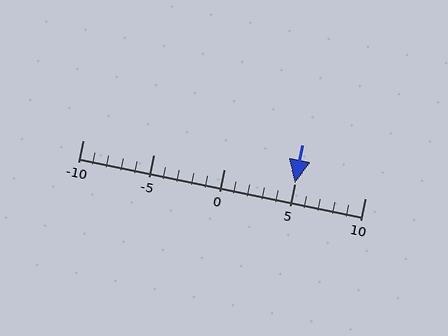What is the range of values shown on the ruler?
The ruler shows values from -10 to 10.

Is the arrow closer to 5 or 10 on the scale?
The arrow is closer to 5.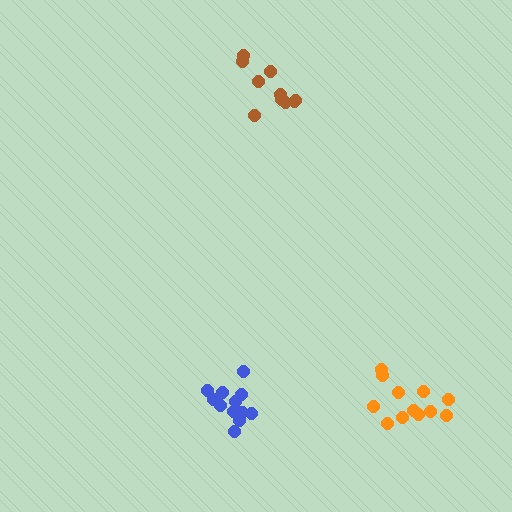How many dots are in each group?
Group 1: 12 dots, Group 2: 10 dots, Group 3: 13 dots (35 total).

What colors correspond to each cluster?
The clusters are colored: orange, brown, blue.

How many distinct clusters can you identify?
There are 3 distinct clusters.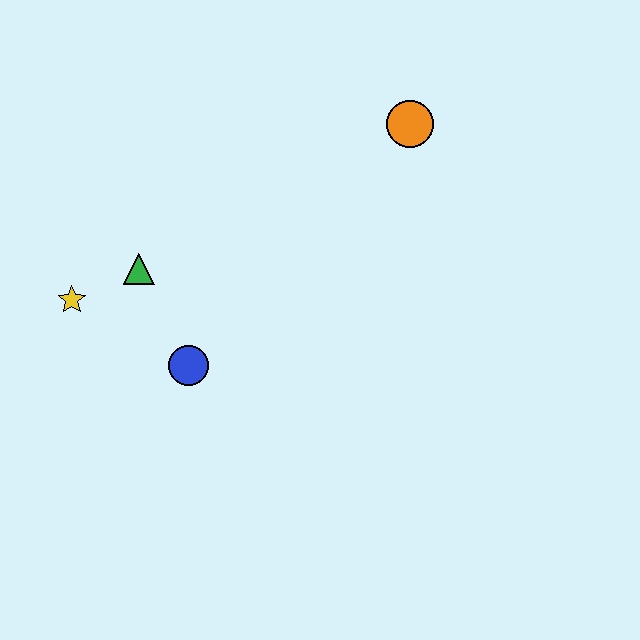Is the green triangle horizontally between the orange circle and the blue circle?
No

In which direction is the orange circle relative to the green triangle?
The orange circle is to the right of the green triangle.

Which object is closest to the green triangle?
The yellow star is closest to the green triangle.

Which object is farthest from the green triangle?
The orange circle is farthest from the green triangle.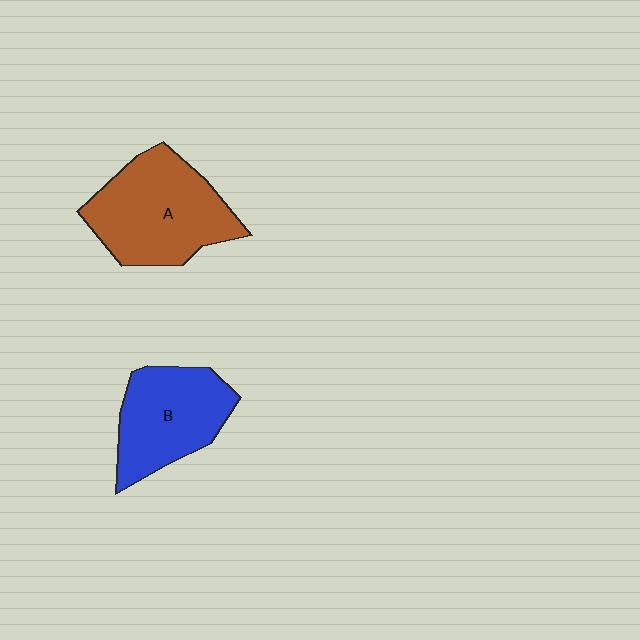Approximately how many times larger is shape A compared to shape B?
Approximately 1.2 times.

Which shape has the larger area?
Shape A (brown).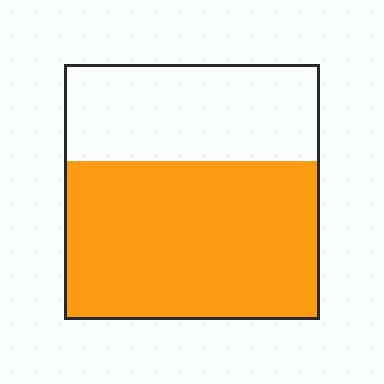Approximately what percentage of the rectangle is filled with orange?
Approximately 60%.